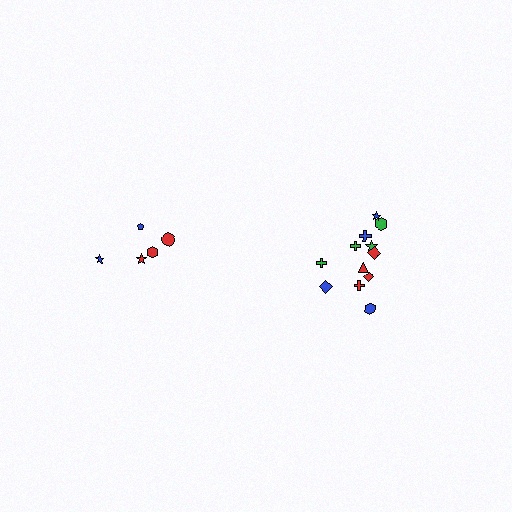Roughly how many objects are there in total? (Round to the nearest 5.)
Roughly 15 objects in total.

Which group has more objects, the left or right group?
The right group.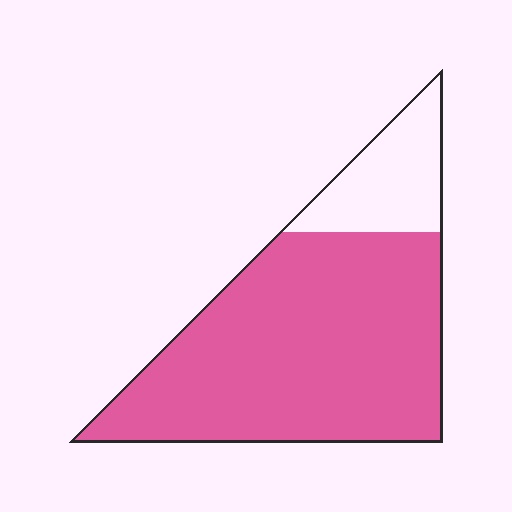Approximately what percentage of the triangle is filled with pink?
Approximately 80%.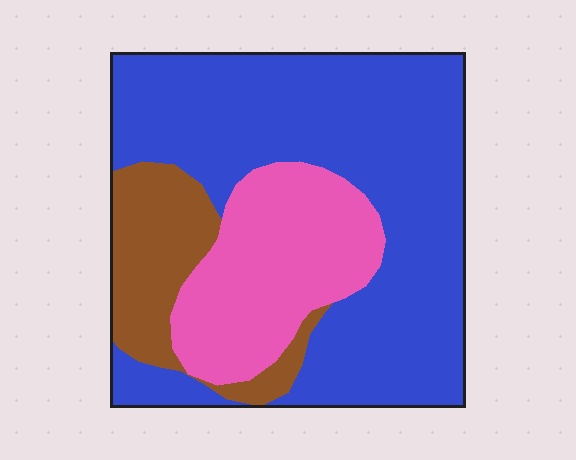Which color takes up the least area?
Brown, at roughly 15%.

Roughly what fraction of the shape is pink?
Pink takes up between a sixth and a third of the shape.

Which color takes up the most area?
Blue, at roughly 60%.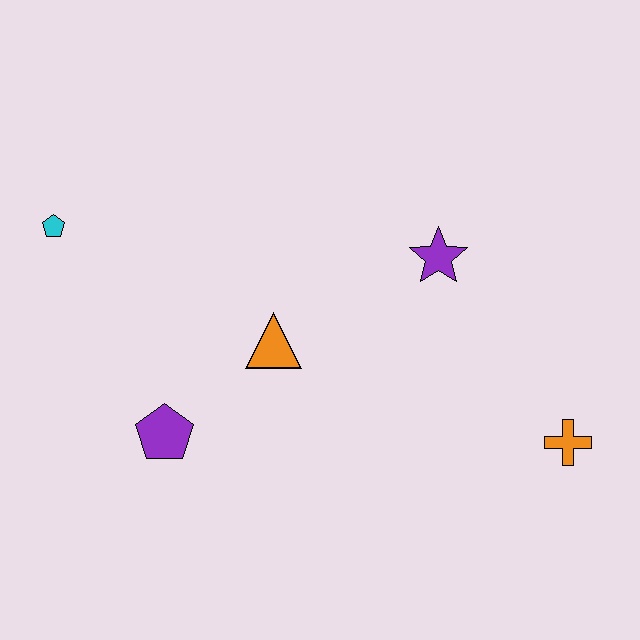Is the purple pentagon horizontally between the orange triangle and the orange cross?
No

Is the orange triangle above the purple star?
No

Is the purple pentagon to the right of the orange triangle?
No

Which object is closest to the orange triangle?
The purple pentagon is closest to the orange triangle.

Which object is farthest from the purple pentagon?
The orange cross is farthest from the purple pentagon.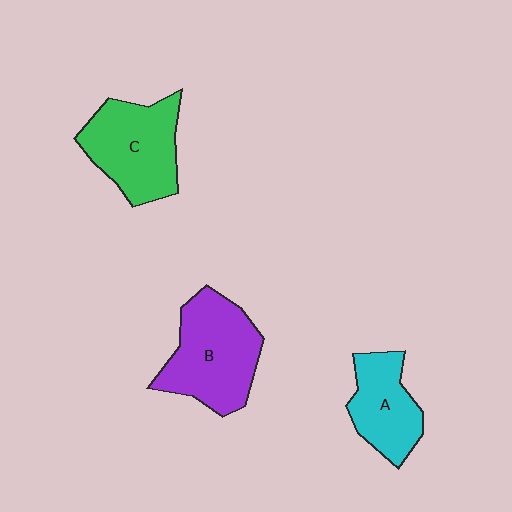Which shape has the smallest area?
Shape A (cyan).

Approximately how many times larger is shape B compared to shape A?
Approximately 1.5 times.